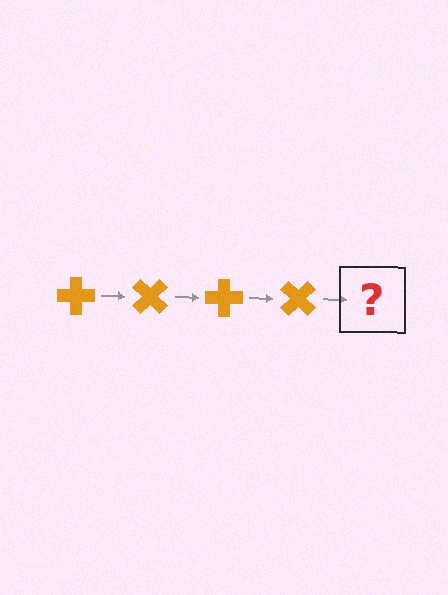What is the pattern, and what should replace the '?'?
The pattern is that the cross rotates 45 degrees each step. The '?' should be an orange cross rotated 180 degrees.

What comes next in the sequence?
The next element should be an orange cross rotated 180 degrees.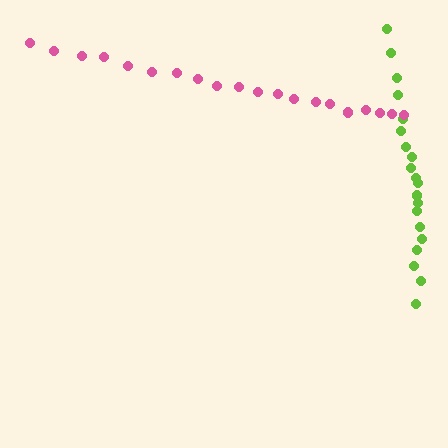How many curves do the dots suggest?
There are 2 distinct paths.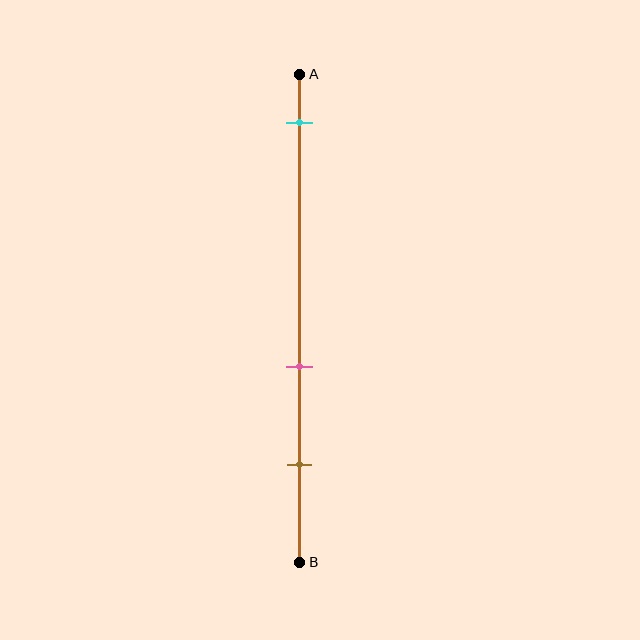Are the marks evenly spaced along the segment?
No, the marks are not evenly spaced.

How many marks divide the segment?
There are 3 marks dividing the segment.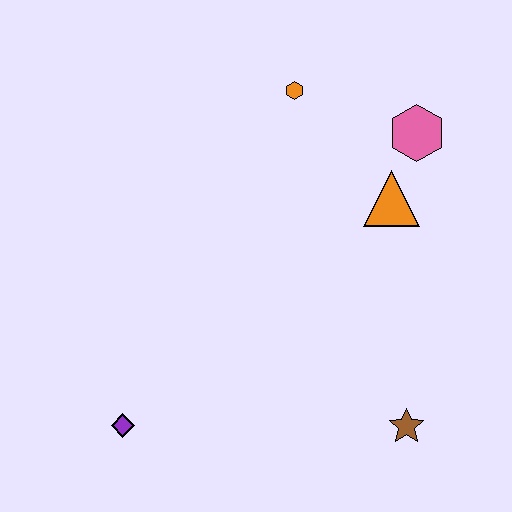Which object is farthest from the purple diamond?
The pink hexagon is farthest from the purple diamond.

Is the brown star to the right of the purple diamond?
Yes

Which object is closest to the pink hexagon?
The orange triangle is closest to the pink hexagon.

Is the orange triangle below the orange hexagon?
Yes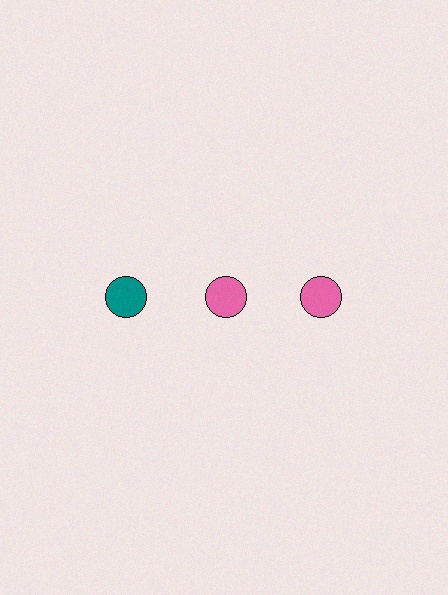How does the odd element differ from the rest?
It has a different color: teal instead of pink.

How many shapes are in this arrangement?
There are 3 shapes arranged in a grid pattern.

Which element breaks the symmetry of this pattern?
The teal circle in the top row, leftmost column breaks the symmetry. All other shapes are pink circles.